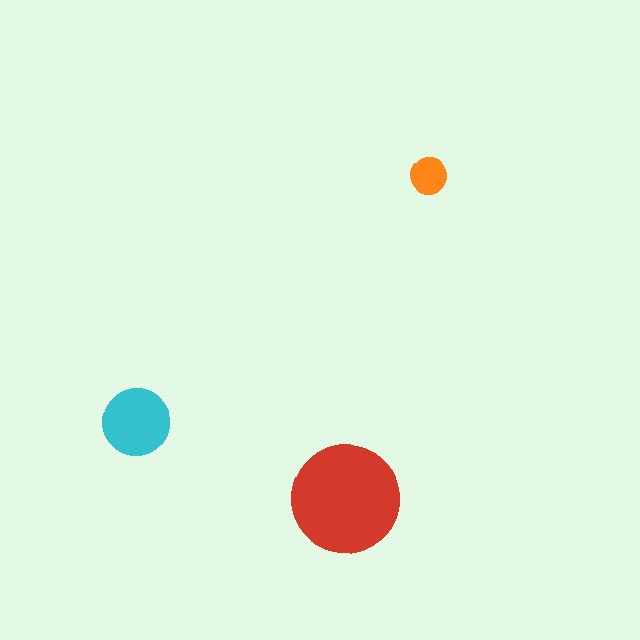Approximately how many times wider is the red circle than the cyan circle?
About 1.5 times wider.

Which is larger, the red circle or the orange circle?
The red one.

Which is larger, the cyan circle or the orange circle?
The cyan one.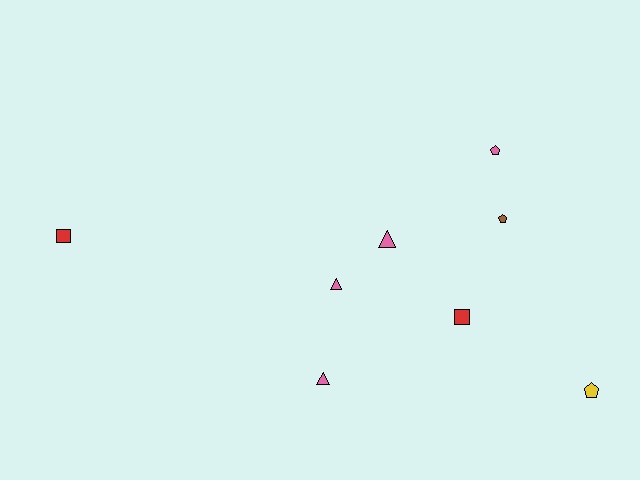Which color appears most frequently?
Pink, with 4 objects.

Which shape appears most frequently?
Pentagon, with 3 objects.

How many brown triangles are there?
There are no brown triangles.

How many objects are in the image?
There are 8 objects.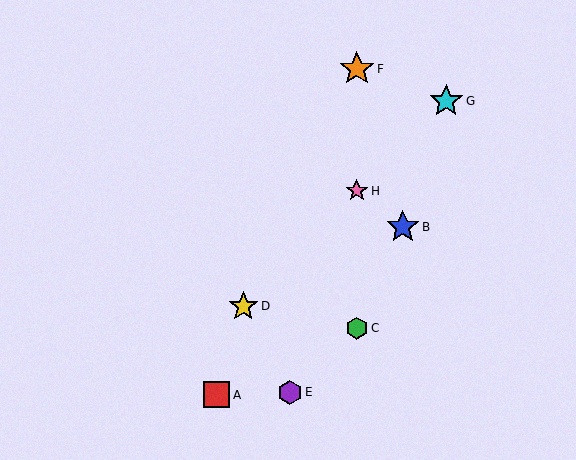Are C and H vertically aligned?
Yes, both are at x≈357.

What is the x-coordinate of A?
Object A is at x≈217.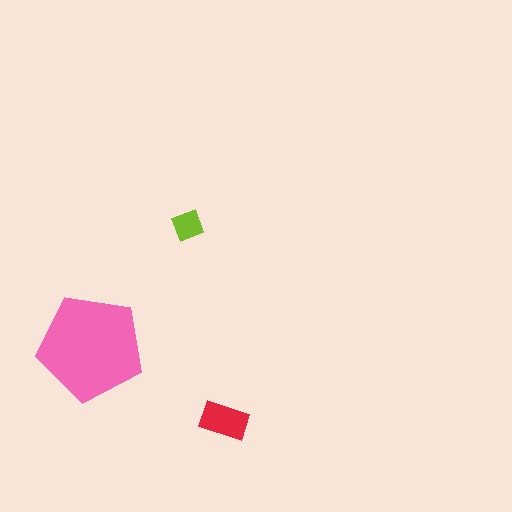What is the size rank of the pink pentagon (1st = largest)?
1st.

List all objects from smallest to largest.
The lime diamond, the red rectangle, the pink pentagon.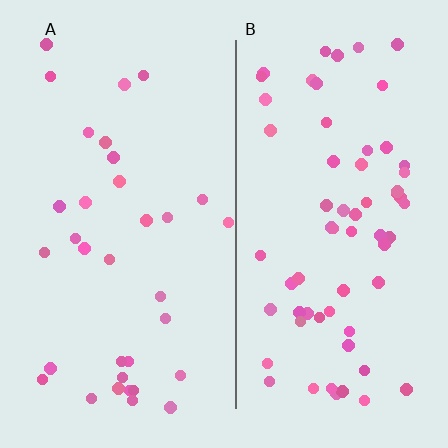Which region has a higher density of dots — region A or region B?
B (the right).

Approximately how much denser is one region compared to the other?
Approximately 1.9× — region B over region A.